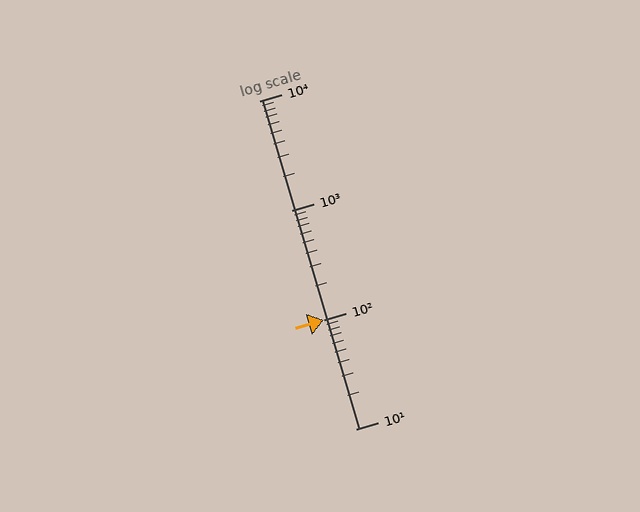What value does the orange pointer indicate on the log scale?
The pointer indicates approximately 100.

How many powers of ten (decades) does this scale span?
The scale spans 3 decades, from 10 to 10000.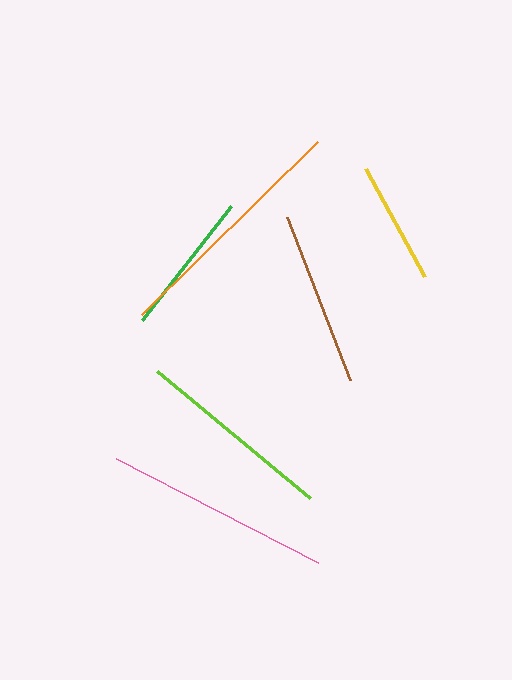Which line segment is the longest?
The orange line is the longest at approximately 246 pixels.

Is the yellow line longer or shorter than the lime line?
The lime line is longer than the yellow line.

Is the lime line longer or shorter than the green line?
The lime line is longer than the green line.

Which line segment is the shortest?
The yellow line is the shortest at approximately 123 pixels.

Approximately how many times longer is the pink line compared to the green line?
The pink line is approximately 1.6 times the length of the green line.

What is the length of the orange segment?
The orange segment is approximately 246 pixels long.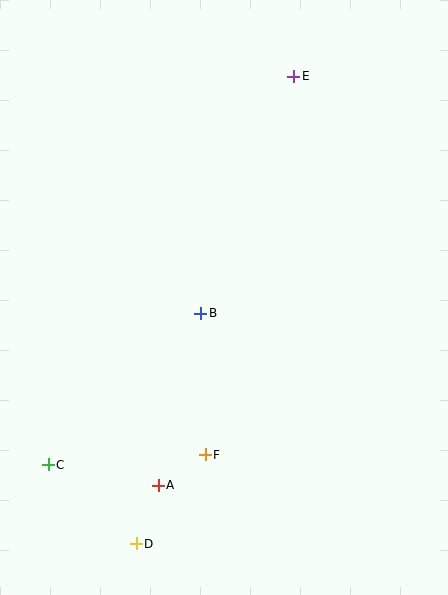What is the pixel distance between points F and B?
The distance between F and B is 142 pixels.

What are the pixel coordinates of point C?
Point C is at (48, 465).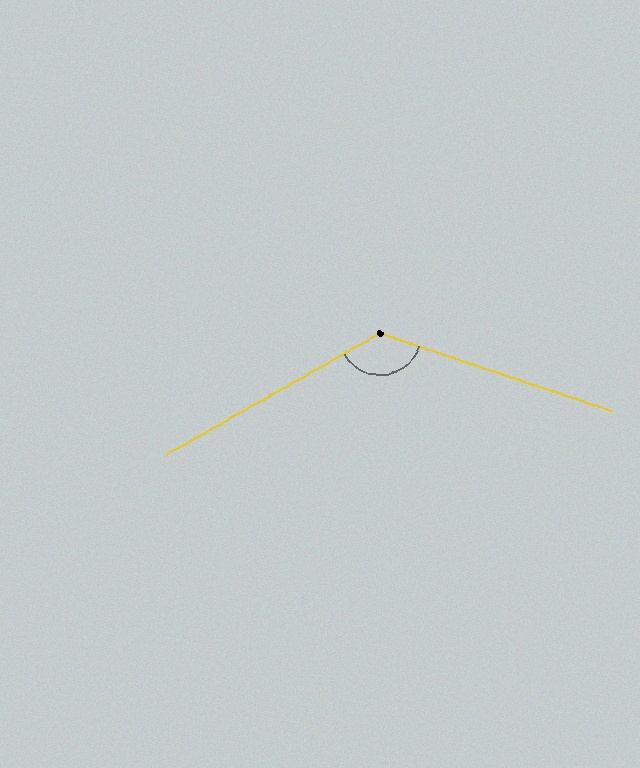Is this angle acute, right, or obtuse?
It is obtuse.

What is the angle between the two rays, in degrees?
Approximately 132 degrees.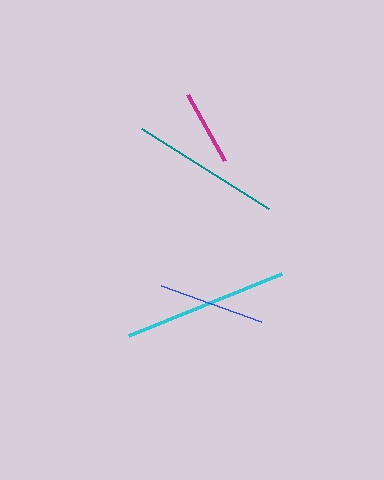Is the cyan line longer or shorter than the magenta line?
The cyan line is longer than the magenta line.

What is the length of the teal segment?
The teal segment is approximately 151 pixels long.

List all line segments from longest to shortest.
From longest to shortest: cyan, teal, blue, magenta.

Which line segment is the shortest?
The magenta line is the shortest at approximately 76 pixels.